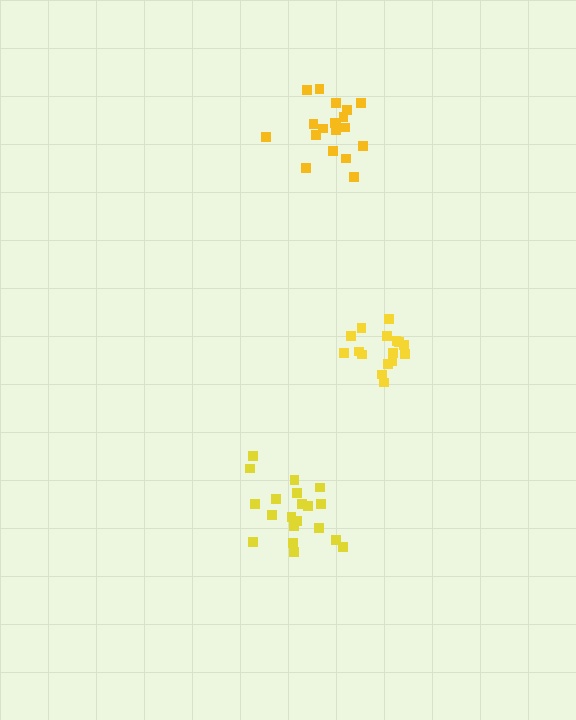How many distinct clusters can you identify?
There are 3 distinct clusters.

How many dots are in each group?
Group 1: 20 dots, Group 2: 19 dots, Group 3: 16 dots (55 total).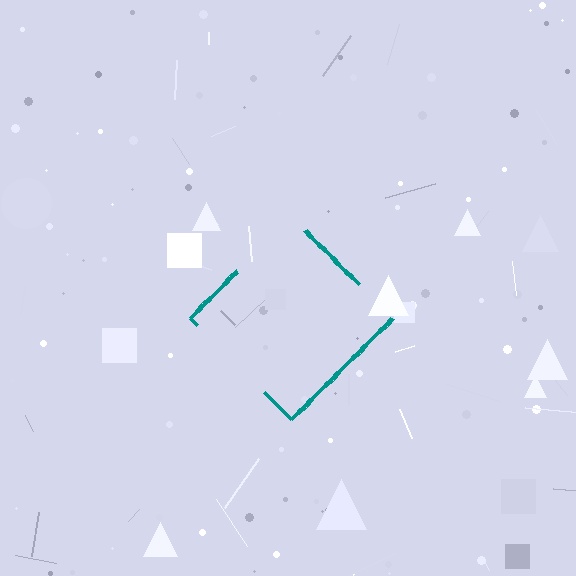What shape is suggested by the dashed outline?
The dashed outline suggests a diamond.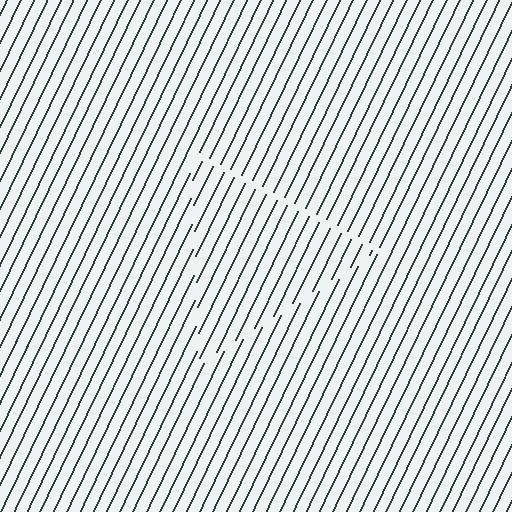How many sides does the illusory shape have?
3 sides — the line-ends trace a triangle.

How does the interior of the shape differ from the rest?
The interior of the shape contains the same grating, shifted by half a period — the contour is defined by the phase discontinuity where line-ends from the inner and outer gratings abut.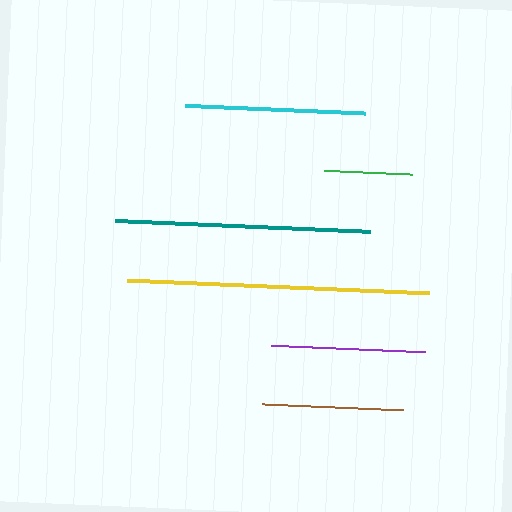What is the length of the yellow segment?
The yellow segment is approximately 302 pixels long.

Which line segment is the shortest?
The green line is the shortest at approximately 88 pixels.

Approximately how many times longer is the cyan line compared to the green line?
The cyan line is approximately 2.1 times the length of the green line.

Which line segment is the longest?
The yellow line is the longest at approximately 302 pixels.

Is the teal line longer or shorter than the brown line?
The teal line is longer than the brown line.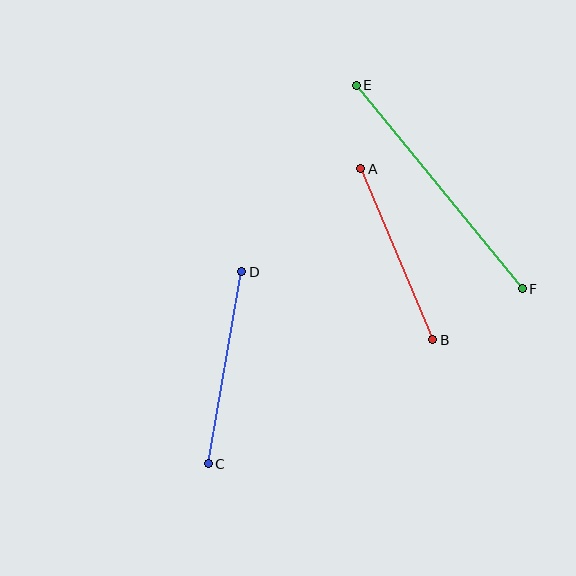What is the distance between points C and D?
The distance is approximately 195 pixels.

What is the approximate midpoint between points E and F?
The midpoint is at approximately (439, 187) pixels.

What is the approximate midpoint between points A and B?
The midpoint is at approximately (397, 254) pixels.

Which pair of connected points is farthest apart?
Points E and F are farthest apart.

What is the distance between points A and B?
The distance is approximately 186 pixels.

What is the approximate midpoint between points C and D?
The midpoint is at approximately (225, 368) pixels.